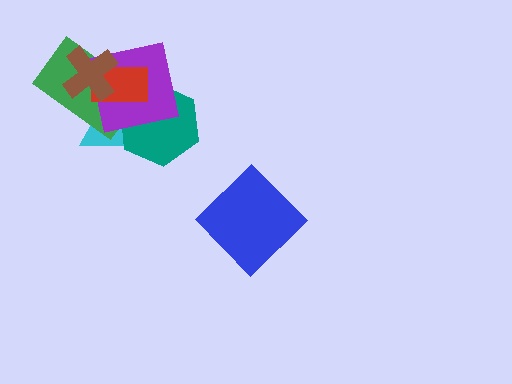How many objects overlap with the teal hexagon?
4 objects overlap with the teal hexagon.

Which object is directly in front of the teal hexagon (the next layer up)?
The green rectangle is directly in front of the teal hexagon.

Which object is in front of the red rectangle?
The brown cross is in front of the red rectangle.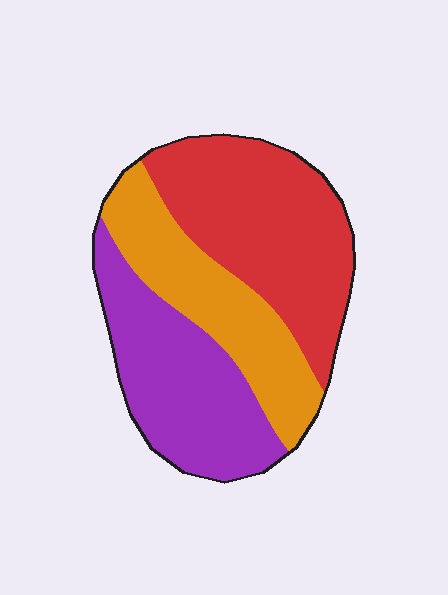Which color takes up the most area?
Red, at roughly 40%.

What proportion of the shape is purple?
Purple takes up about one third (1/3) of the shape.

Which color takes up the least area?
Orange, at roughly 30%.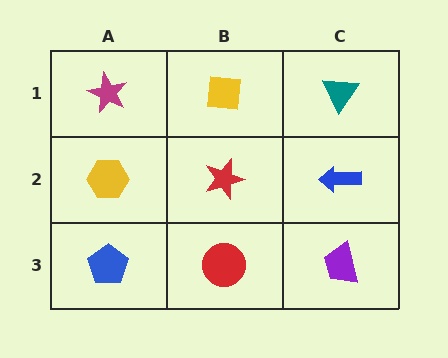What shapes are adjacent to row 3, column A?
A yellow hexagon (row 2, column A), a red circle (row 3, column B).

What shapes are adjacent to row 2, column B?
A yellow square (row 1, column B), a red circle (row 3, column B), a yellow hexagon (row 2, column A), a blue arrow (row 2, column C).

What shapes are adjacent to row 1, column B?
A red star (row 2, column B), a magenta star (row 1, column A), a teal triangle (row 1, column C).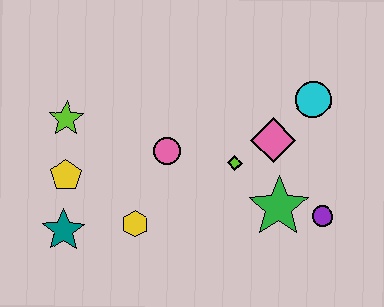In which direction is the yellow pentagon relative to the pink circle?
The yellow pentagon is to the left of the pink circle.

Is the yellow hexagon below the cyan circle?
Yes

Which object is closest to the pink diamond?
The lime diamond is closest to the pink diamond.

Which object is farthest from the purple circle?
The lime star is farthest from the purple circle.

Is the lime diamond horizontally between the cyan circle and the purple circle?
No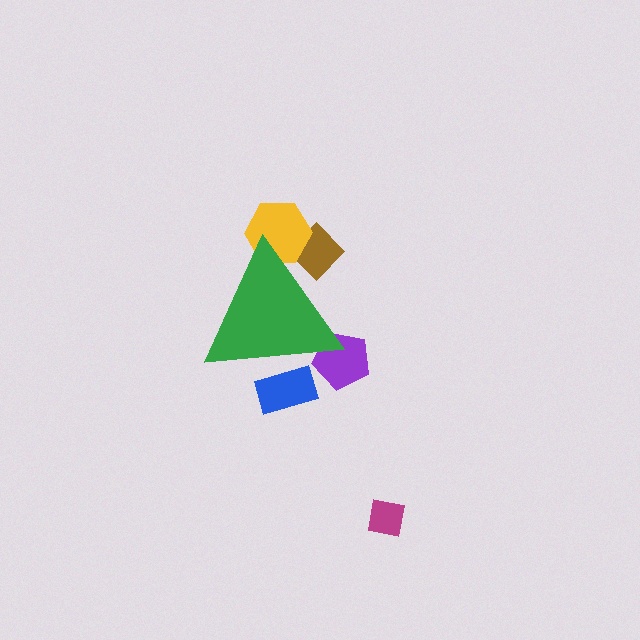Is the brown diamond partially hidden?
Yes, the brown diamond is partially hidden behind the green triangle.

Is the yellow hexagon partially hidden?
Yes, the yellow hexagon is partially hidden behind the green triangle.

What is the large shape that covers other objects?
A green triangle.